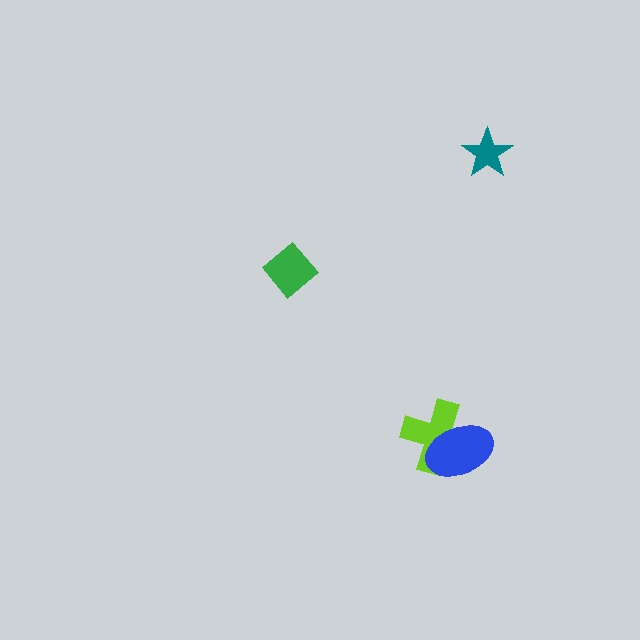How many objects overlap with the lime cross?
1 object overlaps with the lime cross.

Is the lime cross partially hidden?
Yes, it is partially covered by another shape.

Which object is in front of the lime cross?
The blue ellipse is in front of the lime cross.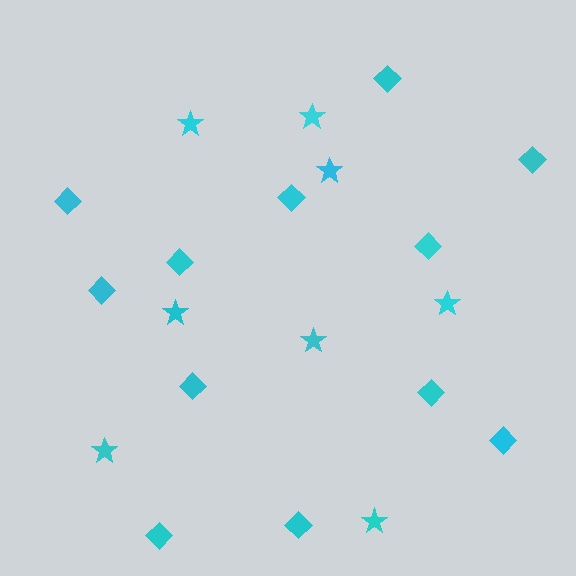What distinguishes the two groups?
There are 2 groups: one group of diamonds (12) and one group of stars (8).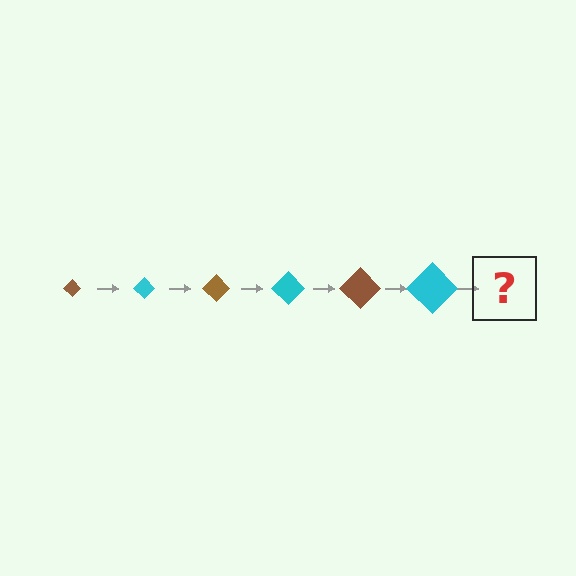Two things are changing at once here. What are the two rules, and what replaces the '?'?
The two rules are that the diamond grows larger each step and the color cycles through brown and cyan. The '?' should be a brown diamond, larger than the previous one.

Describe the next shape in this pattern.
It should be a brown diamond, larger than the previous one.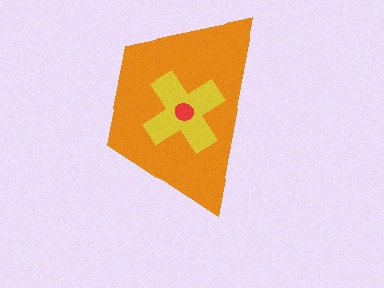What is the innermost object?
The red circle.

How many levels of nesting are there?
3.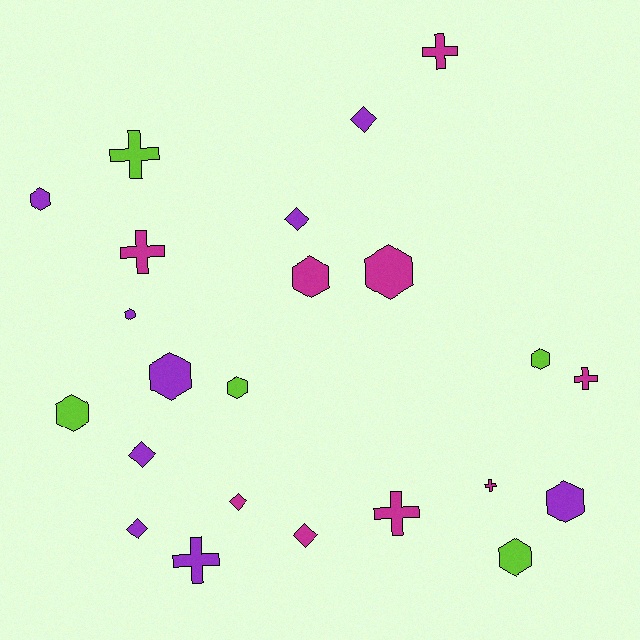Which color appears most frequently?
Purple, with 9 objects.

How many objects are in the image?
There are 23 objects.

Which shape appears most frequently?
Hexagon, with 10 objects.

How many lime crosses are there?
There is 1 lime cross.